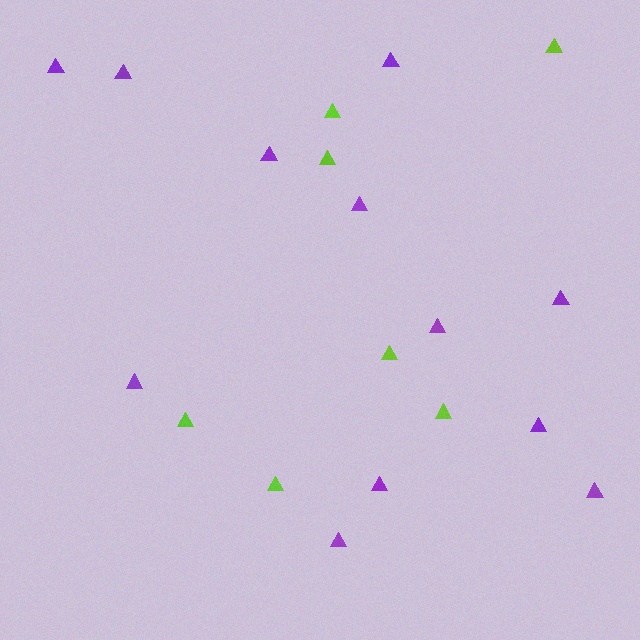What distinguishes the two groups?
There are 2 groups: one group of lime triangles (7) and one group of purple triangles (12).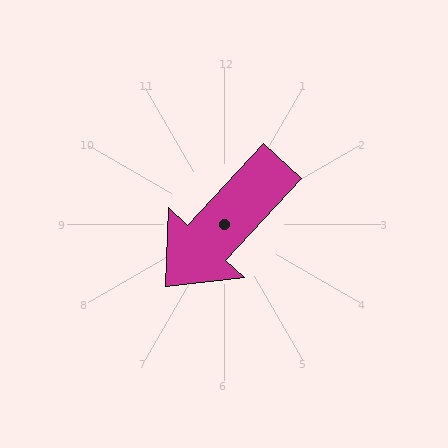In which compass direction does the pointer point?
Southwest.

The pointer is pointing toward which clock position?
Roughly 7 o'clock.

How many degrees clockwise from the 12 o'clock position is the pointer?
Approximately 223 degrees.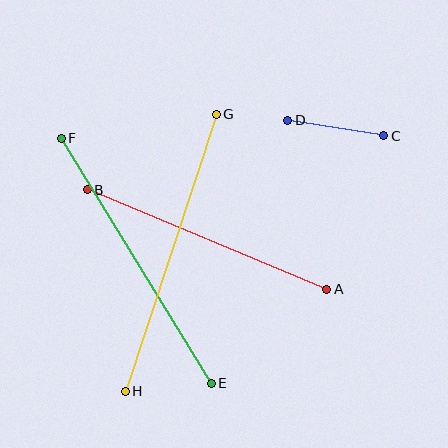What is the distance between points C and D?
The distance is approximately 98 pixels.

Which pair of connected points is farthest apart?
Points G and H are farthest apart.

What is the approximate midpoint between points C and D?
The midpoint is at approximately (336, 128) pixels.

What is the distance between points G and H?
The distance is approximately 292 pixels.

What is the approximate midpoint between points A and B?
The midpoint is at approximately (207, 240) pixels.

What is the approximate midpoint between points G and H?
The midpoint is at approximately (171, 253) pixels.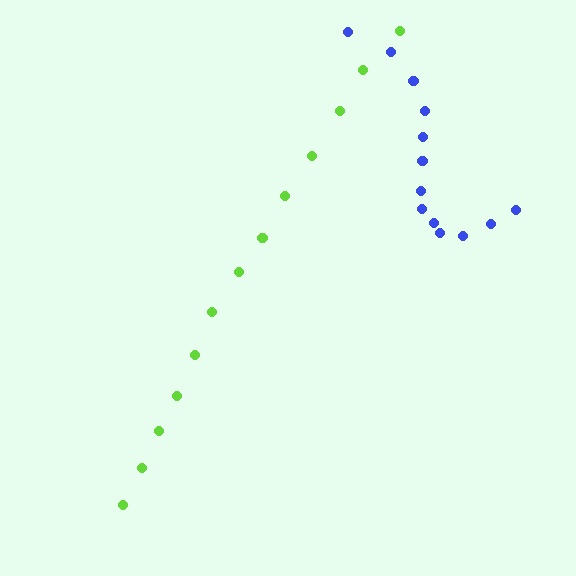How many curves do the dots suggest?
There are 2 distinct paths.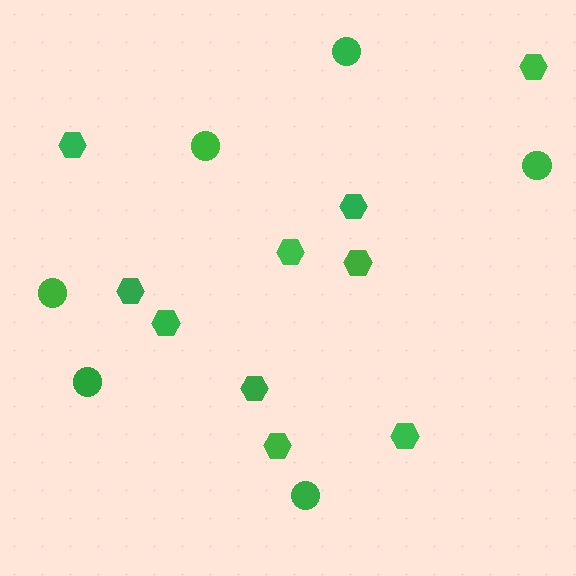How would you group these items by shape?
There are 2 groups: one group of circles (6) and one group of hexagons (10).